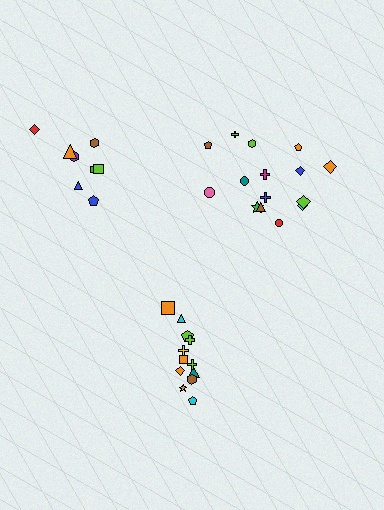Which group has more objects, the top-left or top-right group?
The top-right group.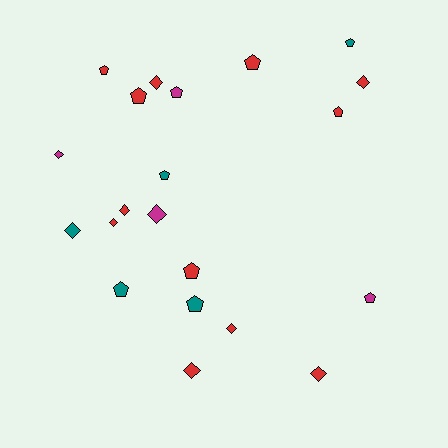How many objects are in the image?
There are 21 objects.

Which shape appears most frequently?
Pentagon, with 11 objects.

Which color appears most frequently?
Red, with 12 objects.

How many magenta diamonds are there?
There are 2 magenta diamonds.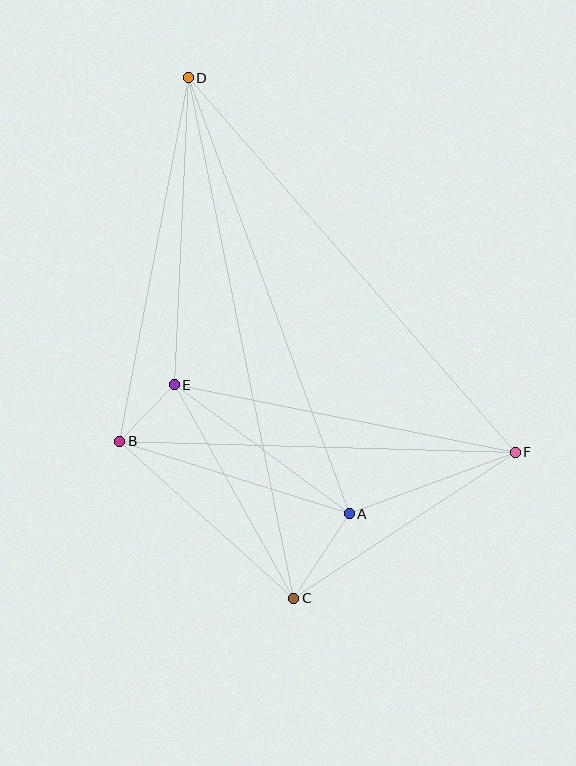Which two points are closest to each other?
Points B and E are closest to each other.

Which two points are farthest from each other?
Points C and D are farthest from each other.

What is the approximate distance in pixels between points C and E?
The distance between C and E is approximately 245 pixels.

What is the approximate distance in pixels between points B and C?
The distance between B and C is approximately 234 pixels.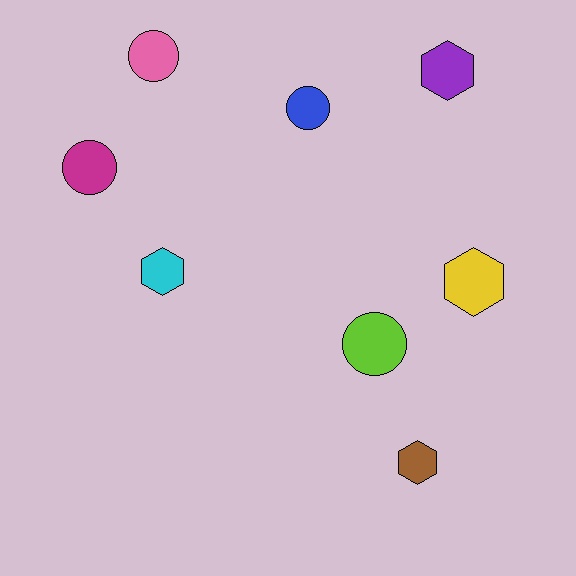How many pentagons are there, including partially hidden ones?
There are no pentagons.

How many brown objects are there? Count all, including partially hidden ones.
There is 1 brown object.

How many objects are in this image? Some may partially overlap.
There are 8 objects.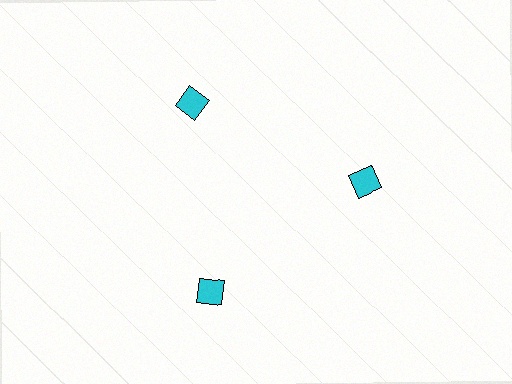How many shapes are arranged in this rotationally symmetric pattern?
There are 3 shapes, arranged in 3 groups of 1.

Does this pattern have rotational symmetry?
Yes, this pattern has 3-fold rotational symmetry. It looks the same after rotating 120 degrees around the center.